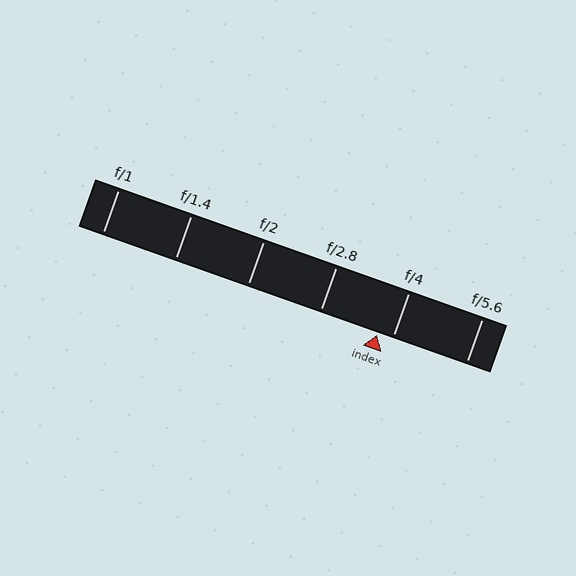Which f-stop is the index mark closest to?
The index mark is closest to f/4.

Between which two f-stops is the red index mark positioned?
The index mark is between f/2.8 and f/4.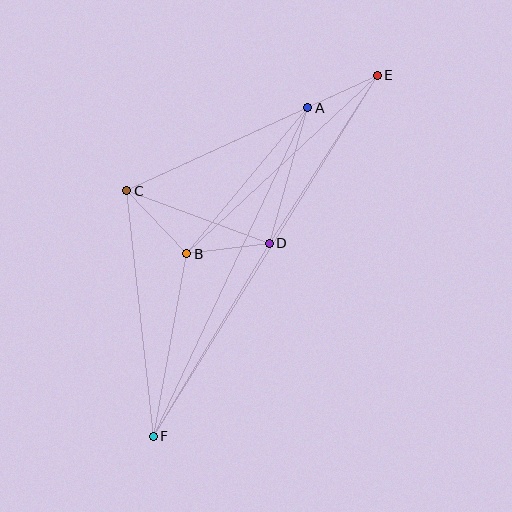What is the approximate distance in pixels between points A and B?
The distance between A and B is approximately 190 pixels.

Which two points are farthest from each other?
Points E and F are farthest from each other.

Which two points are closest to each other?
Points A and E are closest to each other.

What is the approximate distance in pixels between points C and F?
The distance between C and F is approximately 247 pixels.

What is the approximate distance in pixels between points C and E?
The distance between C and E is approximately 276 pixels.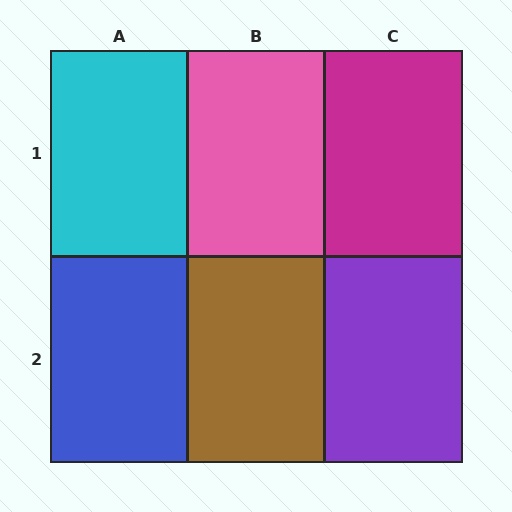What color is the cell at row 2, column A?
Blue.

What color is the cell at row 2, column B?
Brown.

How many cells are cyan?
1 cell is cyan.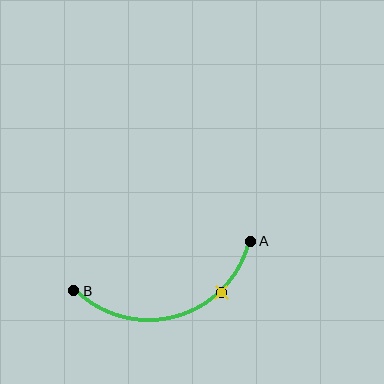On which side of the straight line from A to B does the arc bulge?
The arc bulges below the straight line connecting A and B.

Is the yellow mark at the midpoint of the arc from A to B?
No. The yellow mark lies on the arc but is closer to endpoint A. The arc midpoint would be at the point on the curve equidistant along the arc from both A and B.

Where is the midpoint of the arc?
The arc midpoint is the point on the curve farthest from the straight line joining A and B. It sits below that line.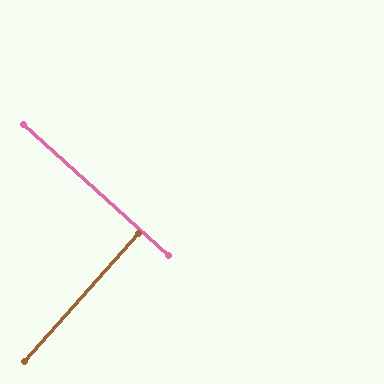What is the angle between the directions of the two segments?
Approximately 90 degrees.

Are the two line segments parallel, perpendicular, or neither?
Perpendicular — they meet at approximately 90°.